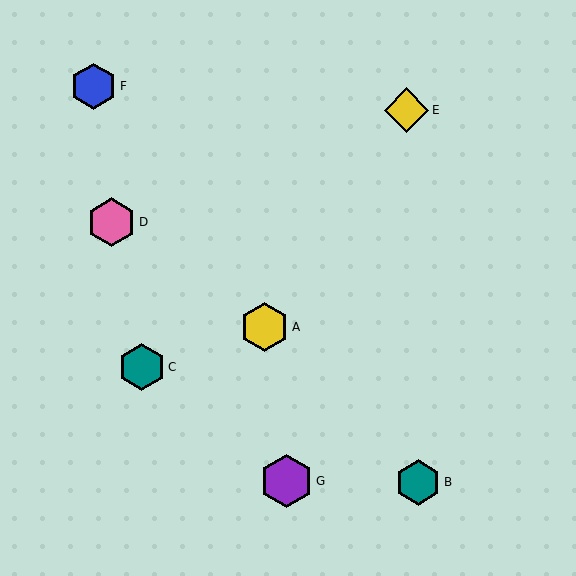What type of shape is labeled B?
Shape B is a teal hexagon.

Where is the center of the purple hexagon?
The center of the purple hexagon is at (286, 481).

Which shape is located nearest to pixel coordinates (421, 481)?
The teal hexagon (labeled B) at (418, 482) is nearest to that location.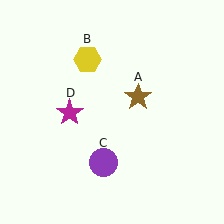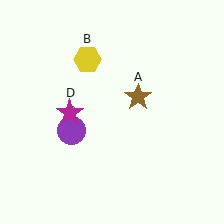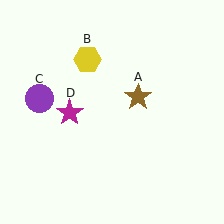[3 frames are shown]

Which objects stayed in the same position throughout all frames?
Brown star (object A) and yellow hexagon (object B) and magenta star (object D) remained stationary.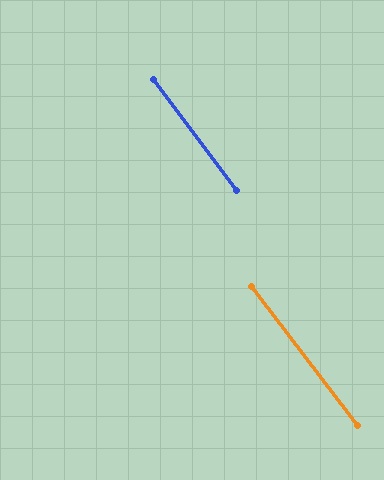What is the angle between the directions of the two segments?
Approximately 0 degrees.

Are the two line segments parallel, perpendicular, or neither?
Parallel — their directions differ by only 0.4°.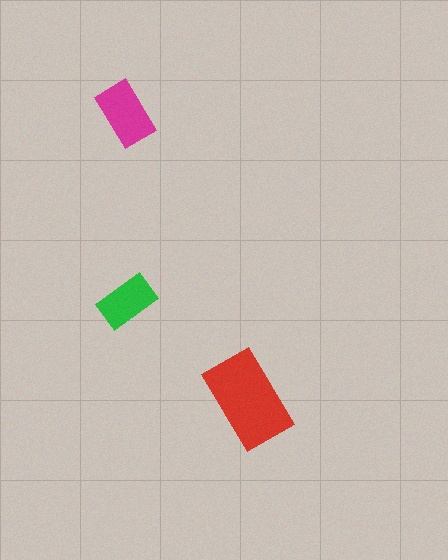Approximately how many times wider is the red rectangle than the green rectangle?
About 1.5 times wider.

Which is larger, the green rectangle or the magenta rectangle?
The magenta one.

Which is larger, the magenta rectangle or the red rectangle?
The red one.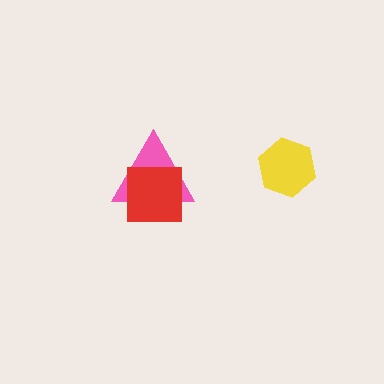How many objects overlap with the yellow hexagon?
0 objects overlap with the yellow hexagon.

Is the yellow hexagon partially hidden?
No, no other shape covers it.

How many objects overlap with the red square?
1 object overlaps with the red square.